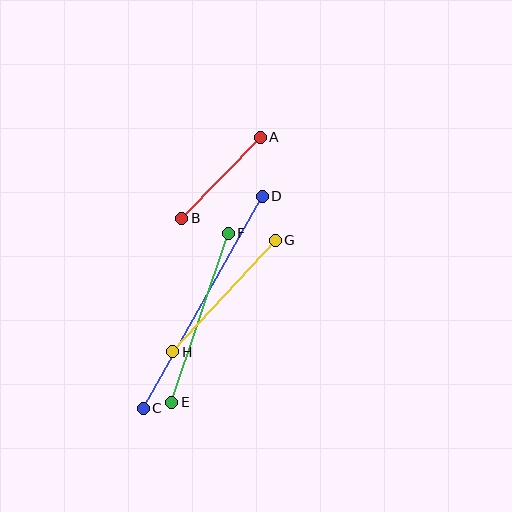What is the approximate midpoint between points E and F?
The midpoint is at approximately (200, 318) pixels.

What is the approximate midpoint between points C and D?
The midpoint is at approximately (203, 302) pixels.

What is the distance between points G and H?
The distance is approximately 152 pixels.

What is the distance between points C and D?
The distance is approximately 243 pixels.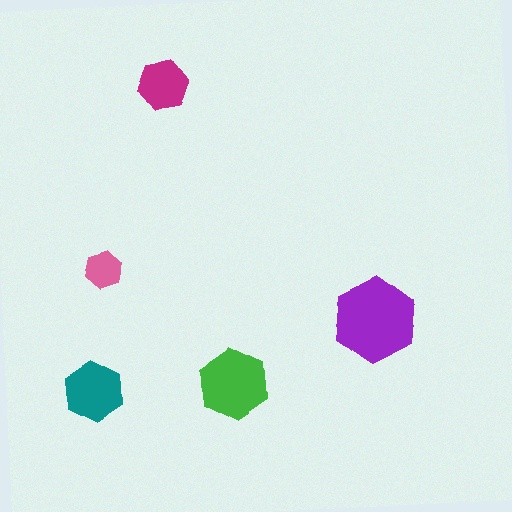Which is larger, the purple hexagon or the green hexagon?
The purple one.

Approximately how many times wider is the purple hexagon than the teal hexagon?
About 1.5 times wider.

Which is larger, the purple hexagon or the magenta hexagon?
The purple one.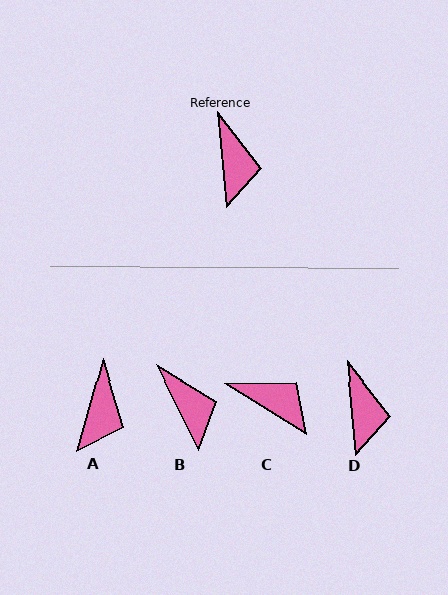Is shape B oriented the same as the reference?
No, it is off by about 21 degrees.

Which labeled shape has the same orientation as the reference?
D.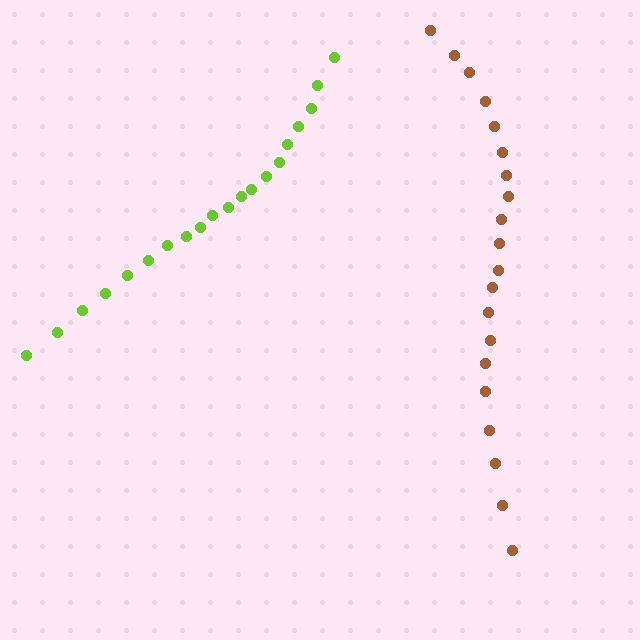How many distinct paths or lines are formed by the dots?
There are 2 distinct paths.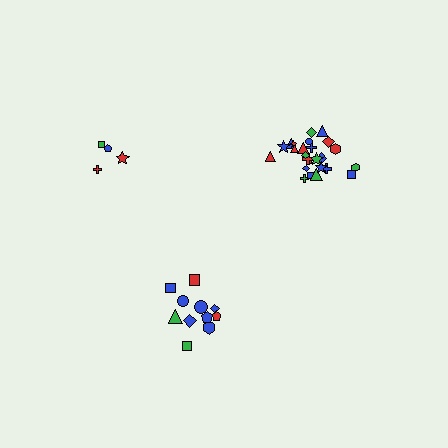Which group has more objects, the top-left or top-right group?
The top-right group.